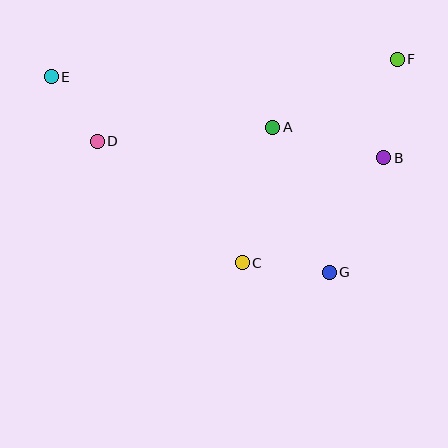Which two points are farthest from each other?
Points E and F are farthest from each other.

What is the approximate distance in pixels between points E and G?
The distance between E and G is approximately 340 pixels.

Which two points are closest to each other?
Points D and E are closest to each other.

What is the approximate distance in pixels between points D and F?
The distance between D and F is approximately 311 pixels.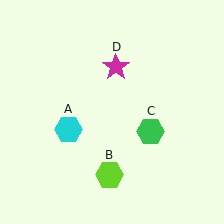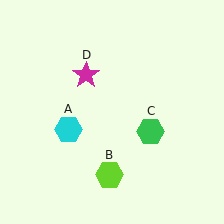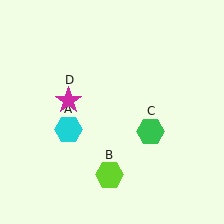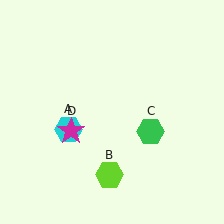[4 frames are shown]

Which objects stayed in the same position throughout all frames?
Cyan hexagon (object A) and lime hexagon (object B) and green hexagon (object C) remained stationary.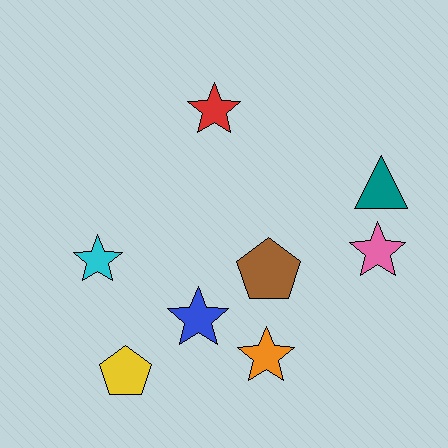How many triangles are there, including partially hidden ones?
There is 1 triangle.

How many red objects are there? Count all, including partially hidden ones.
There is 1 red object.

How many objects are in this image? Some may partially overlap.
There are 8 objects.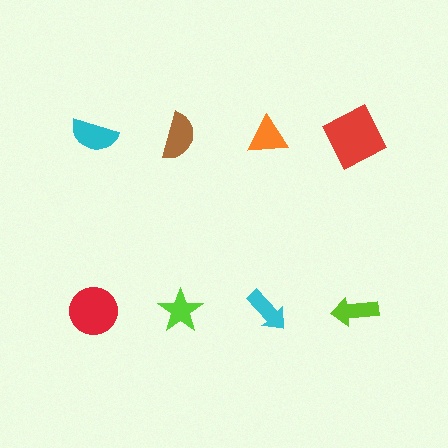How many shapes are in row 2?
4 shapes.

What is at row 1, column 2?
A brown semicircle.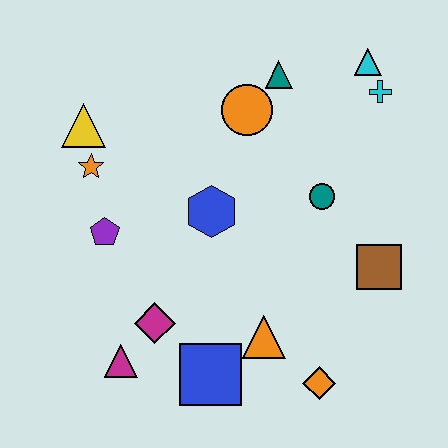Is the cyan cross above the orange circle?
Yes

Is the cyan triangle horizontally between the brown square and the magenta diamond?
Yes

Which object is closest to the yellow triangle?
The orange star is closest to the yellow triangle.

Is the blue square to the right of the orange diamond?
No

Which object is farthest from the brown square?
The yellow triangle is farthest from the brown square.